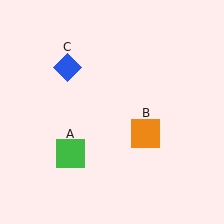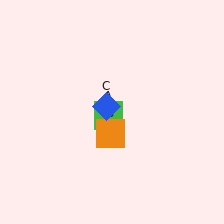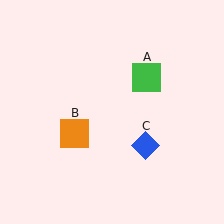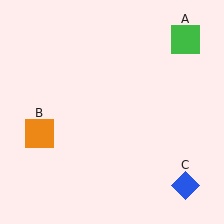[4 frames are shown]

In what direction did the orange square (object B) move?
The orange square (object B) moved left.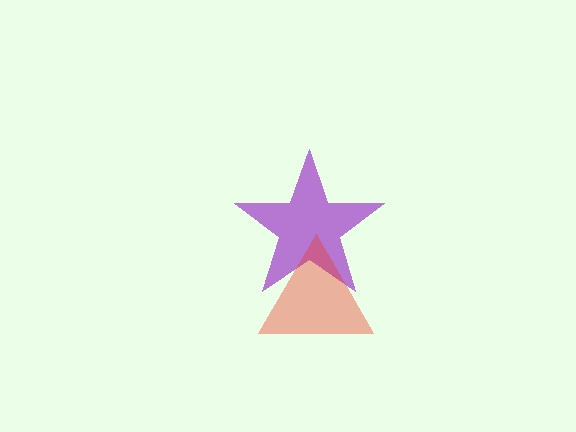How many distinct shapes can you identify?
There are 2 distinct shapes: a purple star, a red triangle.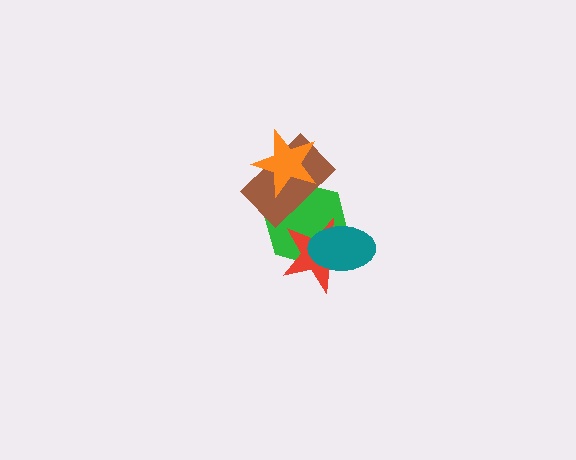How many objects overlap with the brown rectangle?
2 objects overlap with the brown rectangle.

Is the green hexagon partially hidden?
Yes, it is partially covered by another shape.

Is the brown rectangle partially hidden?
Yes, it is partially covered by another shape.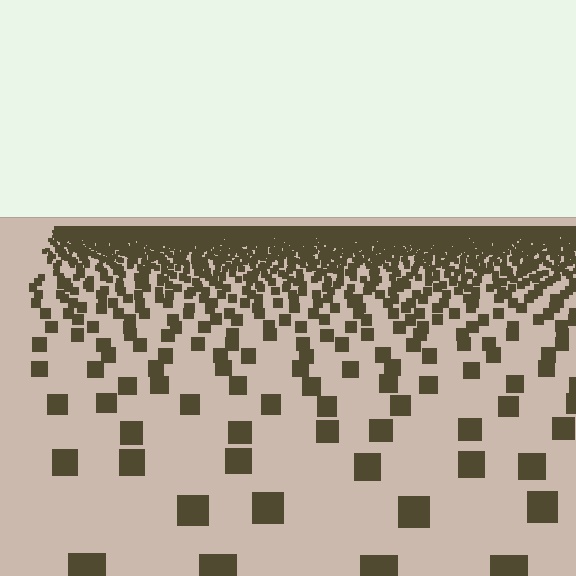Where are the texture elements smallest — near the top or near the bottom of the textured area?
Near the top.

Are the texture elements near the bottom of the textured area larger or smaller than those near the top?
Larger. Near the bottom, elements are closer to the viewer and appear at a bigger on-screen size.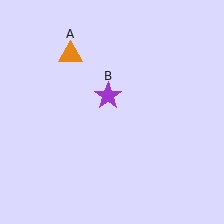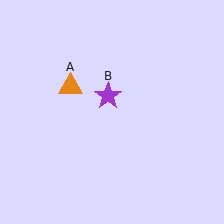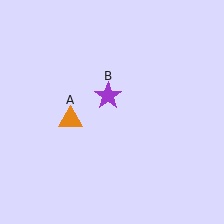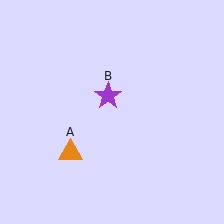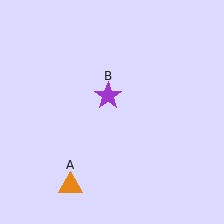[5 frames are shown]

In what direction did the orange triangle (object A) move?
The orange triangle (object A) moved down.